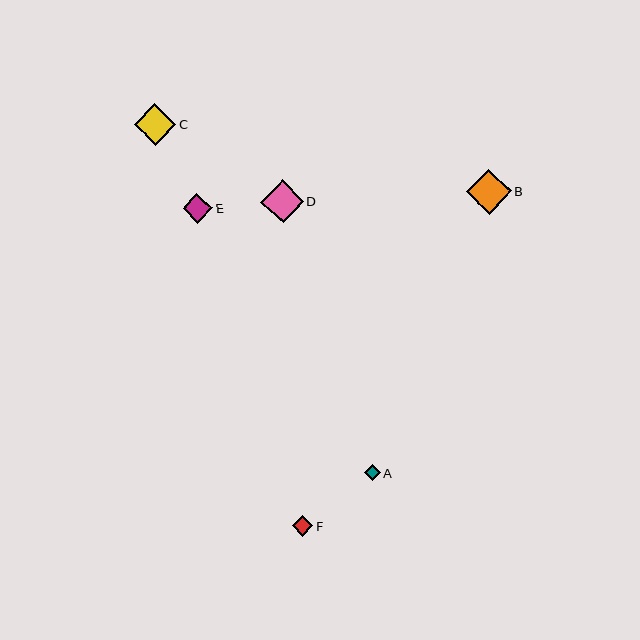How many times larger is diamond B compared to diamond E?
Diamond B is approximately 1.5 times the size of diamond E.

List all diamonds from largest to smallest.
From largest to smallest: B, D, C, E, F, A.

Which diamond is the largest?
Diamond B is the largest with a size of approximately 45 pixels.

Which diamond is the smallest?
Diamond A is the smallest with a size of approximately 16 pixels.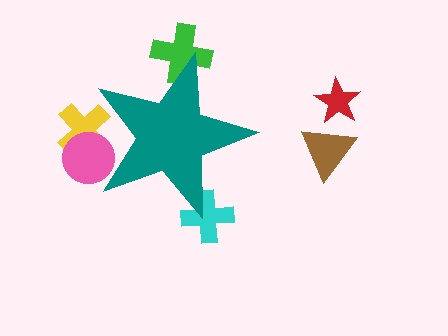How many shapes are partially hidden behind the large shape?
4 shapes are partially hidden.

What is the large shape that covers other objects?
A teal star.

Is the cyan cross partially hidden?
Yes, the cyan cross is partially hidden behind the teal star.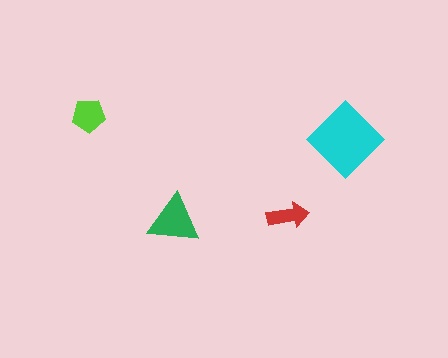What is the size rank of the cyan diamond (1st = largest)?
1st.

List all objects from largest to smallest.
The cyan diamond, the green triangle, the lime pentagon, the red arrow.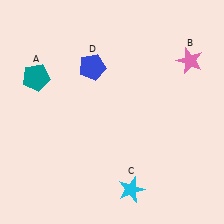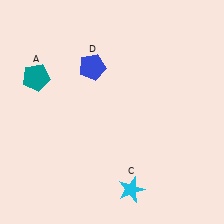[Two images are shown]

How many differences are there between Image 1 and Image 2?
There is 1 difference between the two images.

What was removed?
The pink star (B) was removed in Image 2.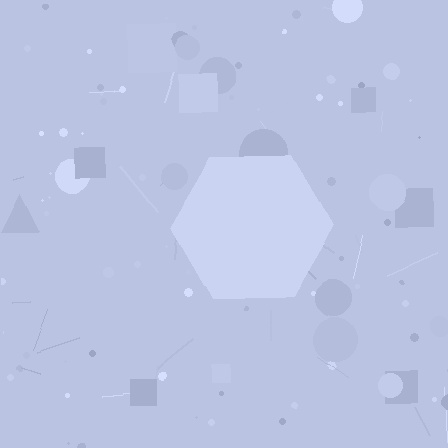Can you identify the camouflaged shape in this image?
The camouflaged shape is a hexagon.